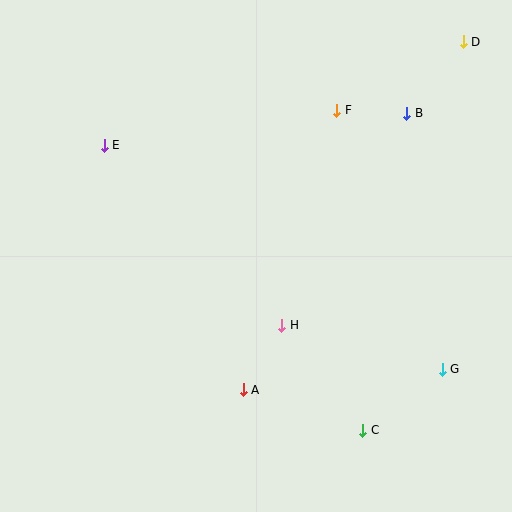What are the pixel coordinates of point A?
Point A is at (243, 390).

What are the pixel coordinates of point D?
Point D is at (463, 42).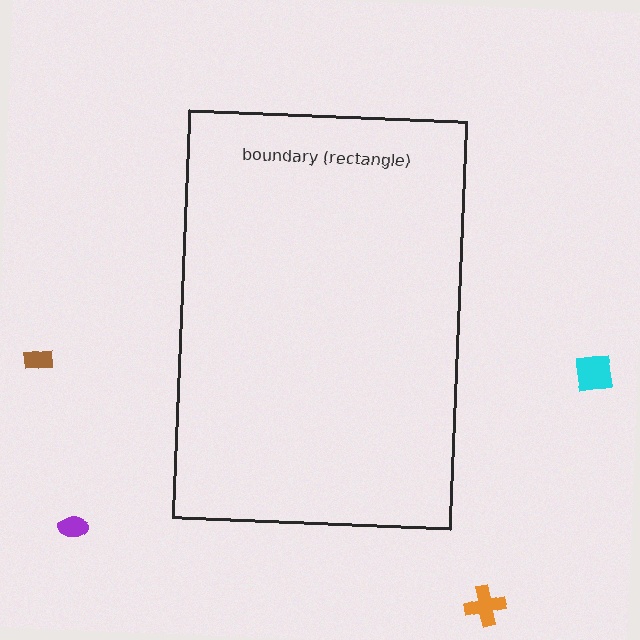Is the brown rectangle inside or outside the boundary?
Outside.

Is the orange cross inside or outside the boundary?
Outside.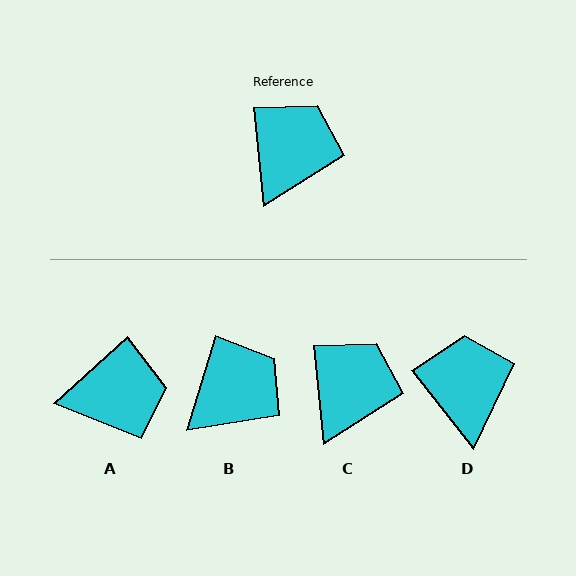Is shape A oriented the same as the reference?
No, it is off by about 54 degrees.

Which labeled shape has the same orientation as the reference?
C.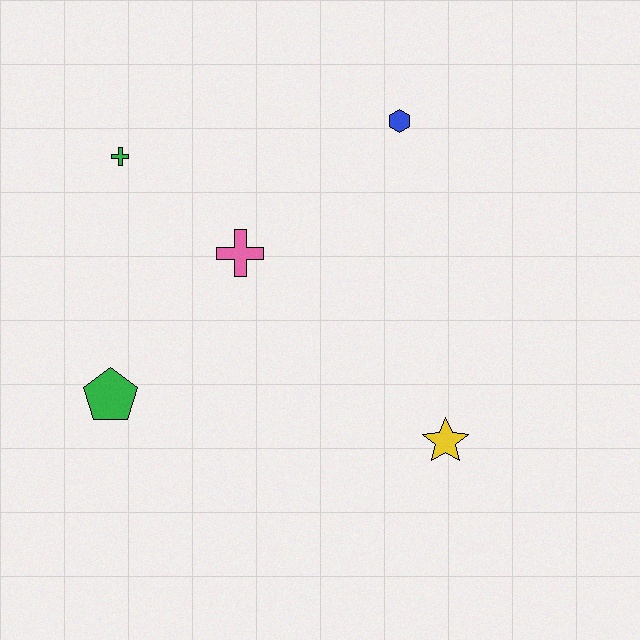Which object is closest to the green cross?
The pink cross is closest to the green cross.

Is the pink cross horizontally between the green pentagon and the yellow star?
Yes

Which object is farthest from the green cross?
The yellow star is farthest from the green cross.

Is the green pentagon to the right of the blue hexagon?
No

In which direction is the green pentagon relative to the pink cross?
The green pentagon is below the pink cross.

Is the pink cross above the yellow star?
Yes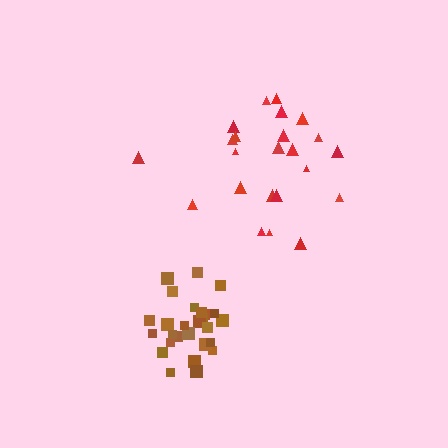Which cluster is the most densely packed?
Brown.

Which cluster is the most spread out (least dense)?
Red.